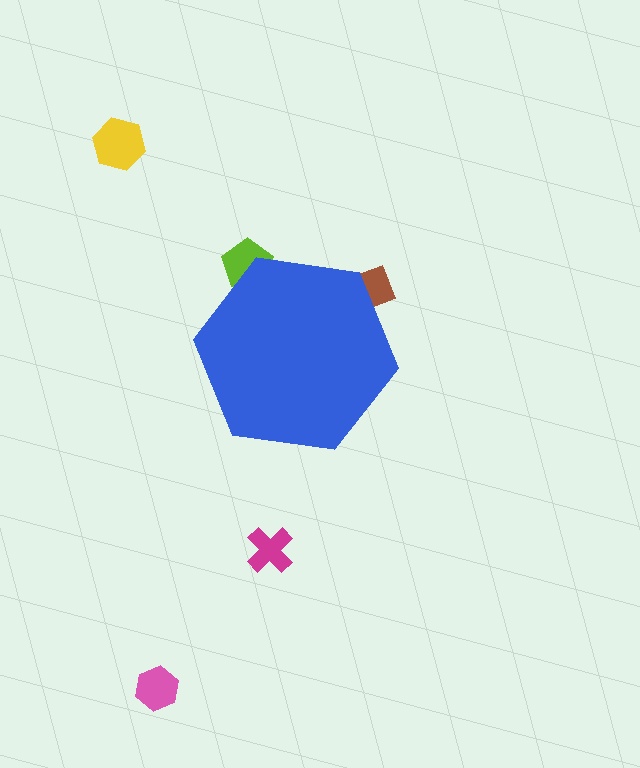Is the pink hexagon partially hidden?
No, the pink hexagon is fully visible.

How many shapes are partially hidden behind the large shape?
2 shapes are partially hidden.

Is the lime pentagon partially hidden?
Yes, the lime pentagon is partially hidden behind the blue hexagon.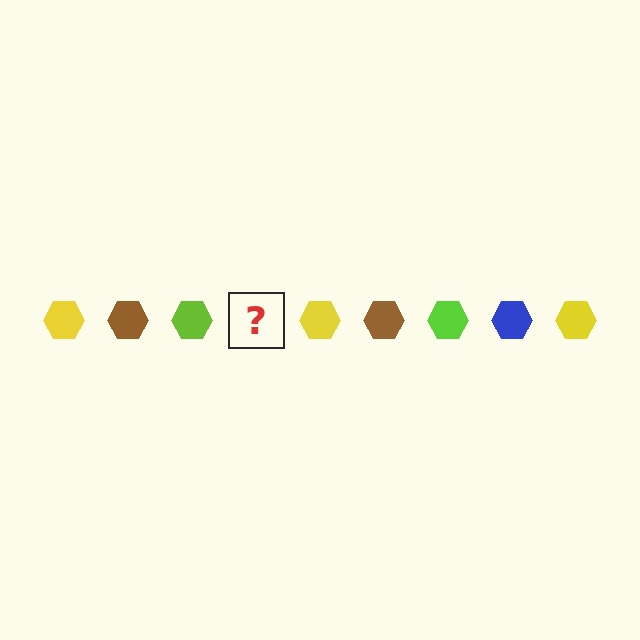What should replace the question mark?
The question mark should be replaced with a blue hexagon.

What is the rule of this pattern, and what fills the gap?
The rule is that the pattern cycles through yellow, brown, lime, blue hexagons. The gap should be filled with a blue hexagon.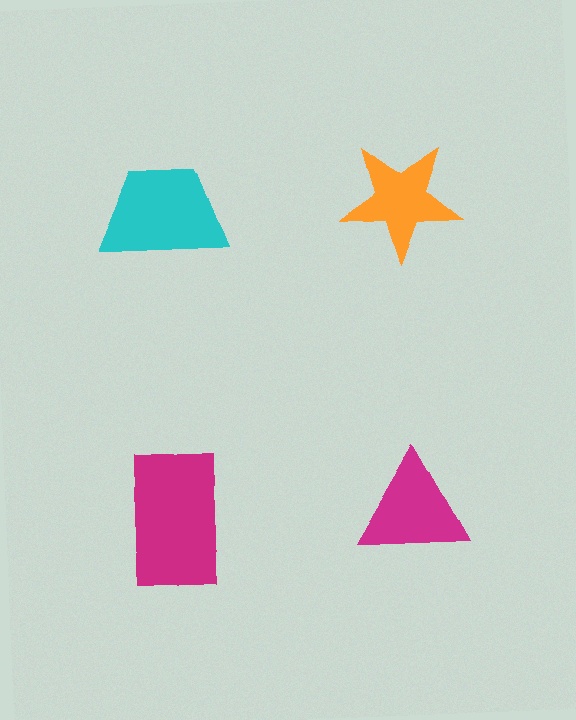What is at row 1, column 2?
An orange star.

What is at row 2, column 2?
A magenta triangle.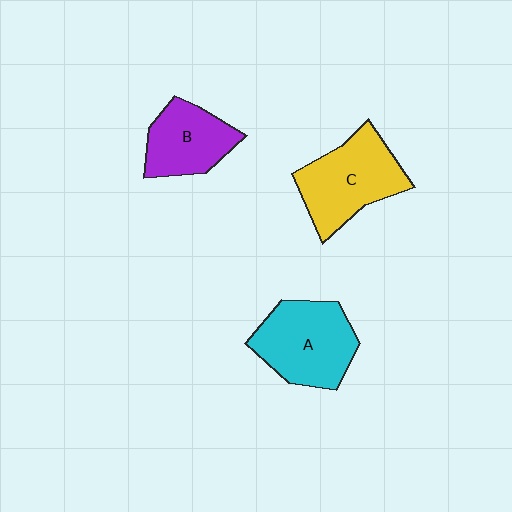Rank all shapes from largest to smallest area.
From largest to smallest: A (cyan), C (yellow), B (purple).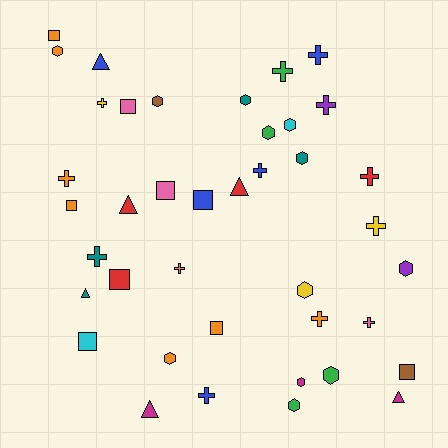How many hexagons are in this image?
There are 12 hexagons.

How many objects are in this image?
There are 40 objects.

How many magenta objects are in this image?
There are 3 magenta objects.